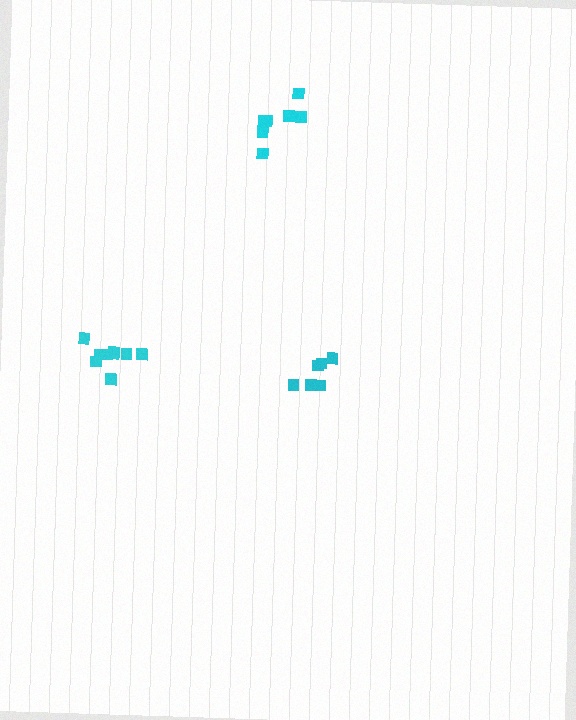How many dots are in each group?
Group 1: 8 dots, Group 2: 6 dots, Group 3: 9 dots (23 total).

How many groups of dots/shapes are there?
There are 3 groups.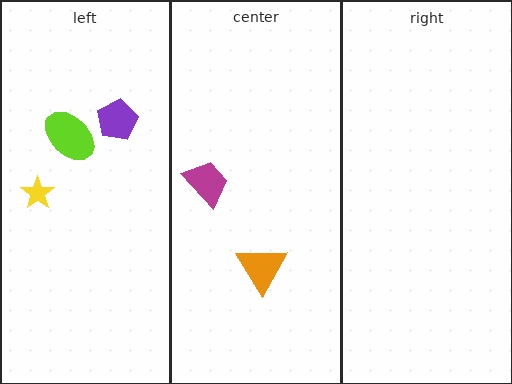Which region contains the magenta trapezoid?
The center region.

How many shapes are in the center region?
2.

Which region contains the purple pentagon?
The left region.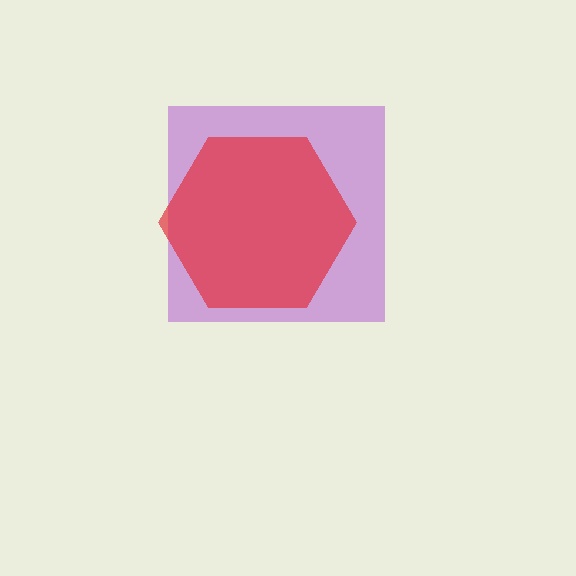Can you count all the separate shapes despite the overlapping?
Yes, there are 2 separate shapes.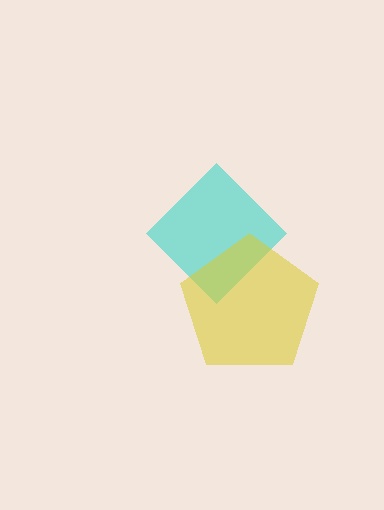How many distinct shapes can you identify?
There are 2 distinct shapes: a cyan diamond, a yellow pentagon.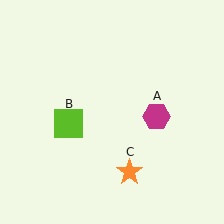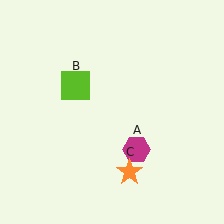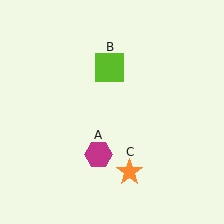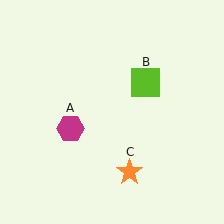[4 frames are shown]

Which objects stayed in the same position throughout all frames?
Orange star (object C) remained stationary.